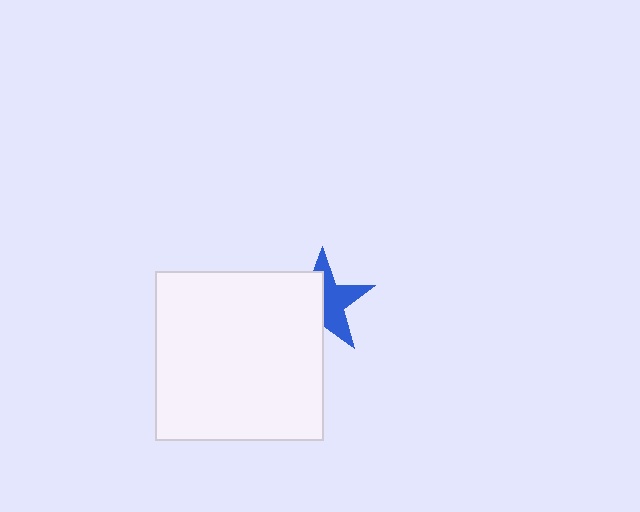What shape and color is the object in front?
The object in front is a white square.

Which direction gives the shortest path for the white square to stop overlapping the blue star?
Moving left gives the shortest separation.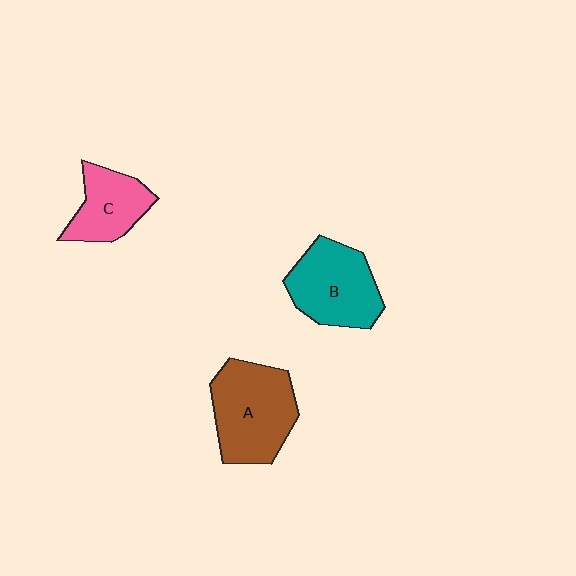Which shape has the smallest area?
Shape C (pink).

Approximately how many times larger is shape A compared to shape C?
Approximately 1.6 times.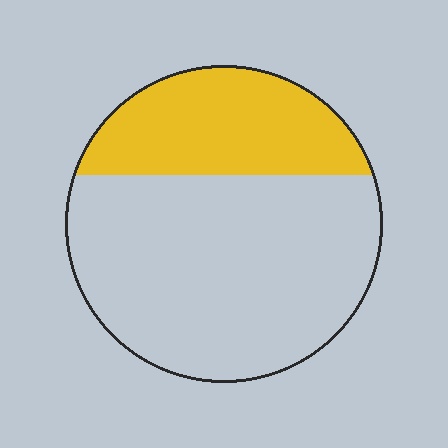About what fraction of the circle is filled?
About one third (1/3).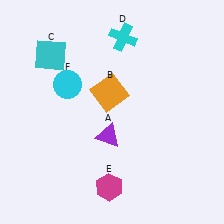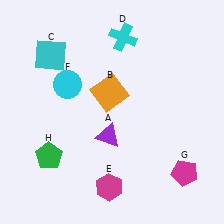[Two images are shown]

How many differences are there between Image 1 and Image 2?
There are 2 differences between the two images.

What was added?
A magenta pentagon (G), a green pentagon (H) were added in Image 2.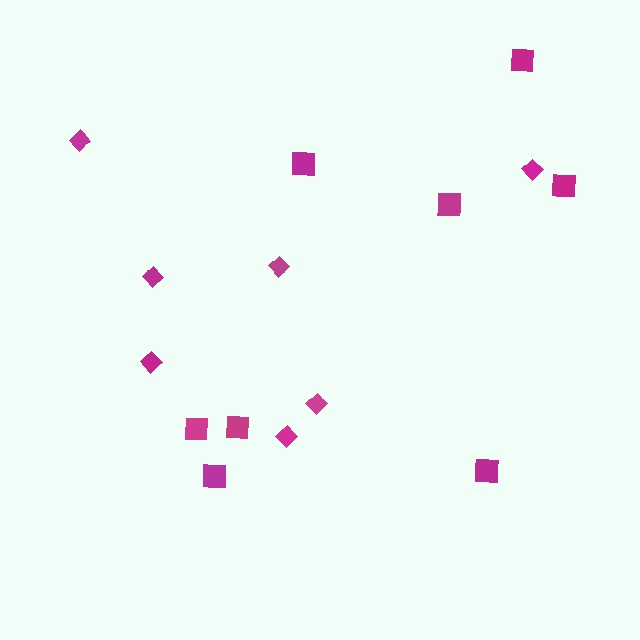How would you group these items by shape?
There are 2 groups: one group of diamonds (7) and one group of squares (8).